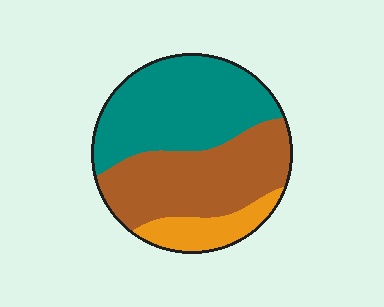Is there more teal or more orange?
Teal.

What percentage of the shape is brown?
Brown covers roughly 40% of the shape.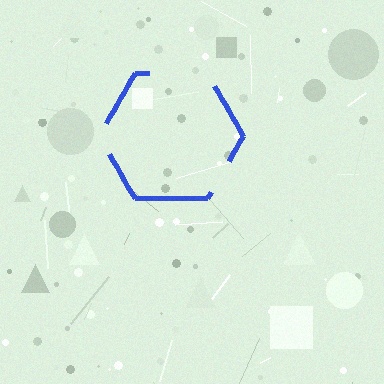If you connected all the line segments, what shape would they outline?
They would outline a hexagon.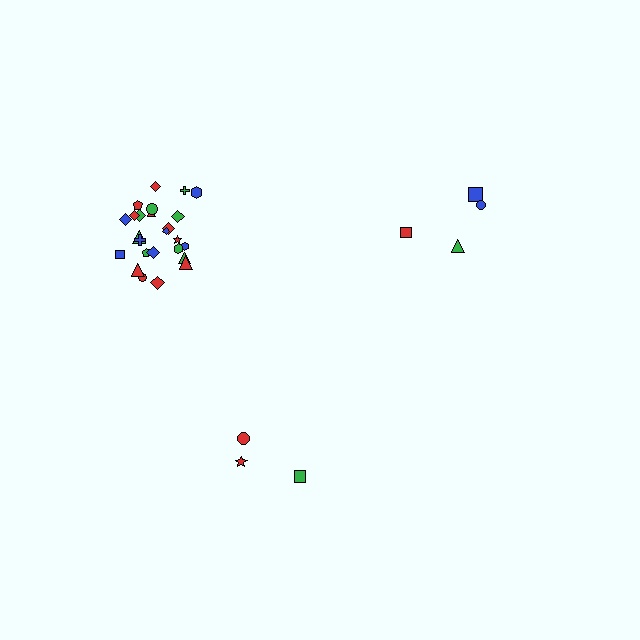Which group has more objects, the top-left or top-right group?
The top-left group.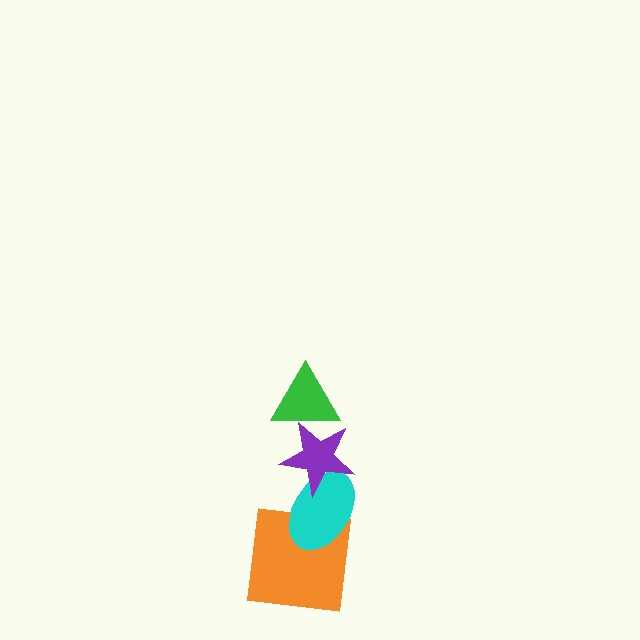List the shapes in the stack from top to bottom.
From top to bottom: the green triangle, the purple star, the cyan ellipse, the orange square.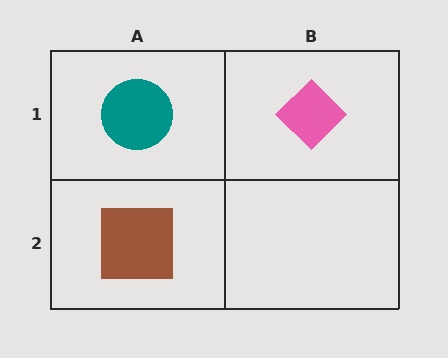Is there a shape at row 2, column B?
No, that cell is empty.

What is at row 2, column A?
A brown square.